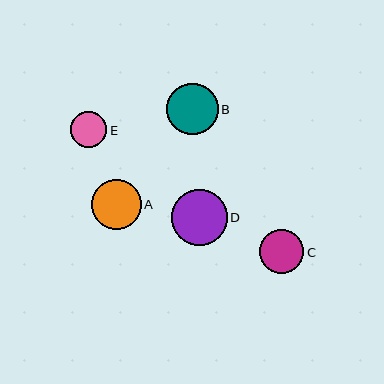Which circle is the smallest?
Circle E is the smallest with a size of approximately 37 pixels.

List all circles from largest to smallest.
From largest to smallest: D, B, A, C, E.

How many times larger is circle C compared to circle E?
Circle C is approximately 1.2 times the size of circle E.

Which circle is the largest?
Circle D is the largest with a size of approximately 56 pixels.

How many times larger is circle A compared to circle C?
Circle A is approximately 1.1 times the size of circle C.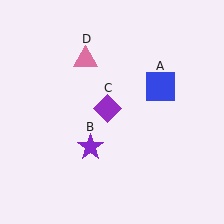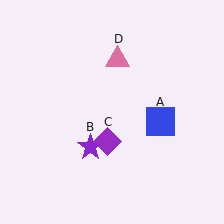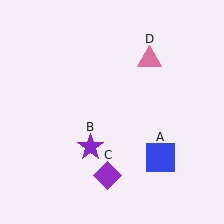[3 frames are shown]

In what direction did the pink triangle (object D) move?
The pink triangle (object D) moved right.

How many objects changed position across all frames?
3 objects changed position: blue square (object A), purple diamond (object C), pink triangle (object D).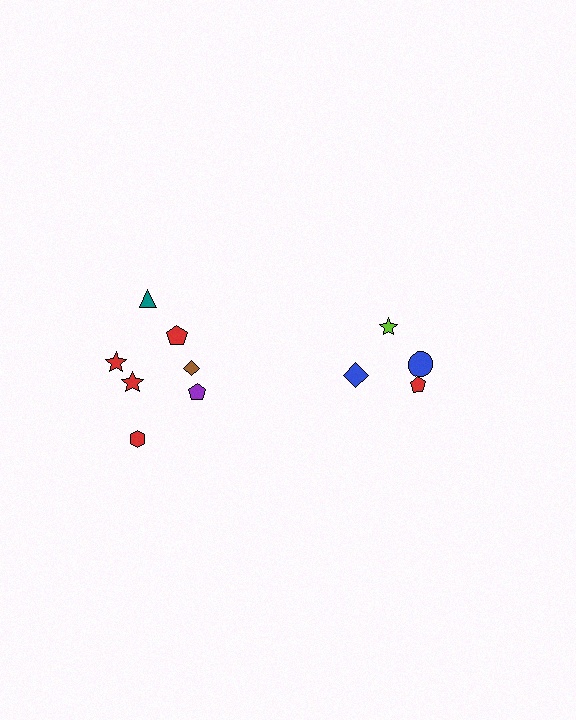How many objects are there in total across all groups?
There are 11 objects.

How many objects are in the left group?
There are 7 objects.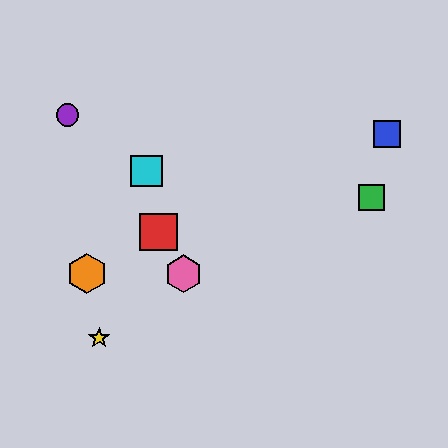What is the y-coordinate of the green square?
The green square is at y≈197.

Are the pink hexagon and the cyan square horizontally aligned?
No, the pink hexagon is at y≈274 and the cyan square is at y≈171.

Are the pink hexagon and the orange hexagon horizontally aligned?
Yes, both are at y≈274.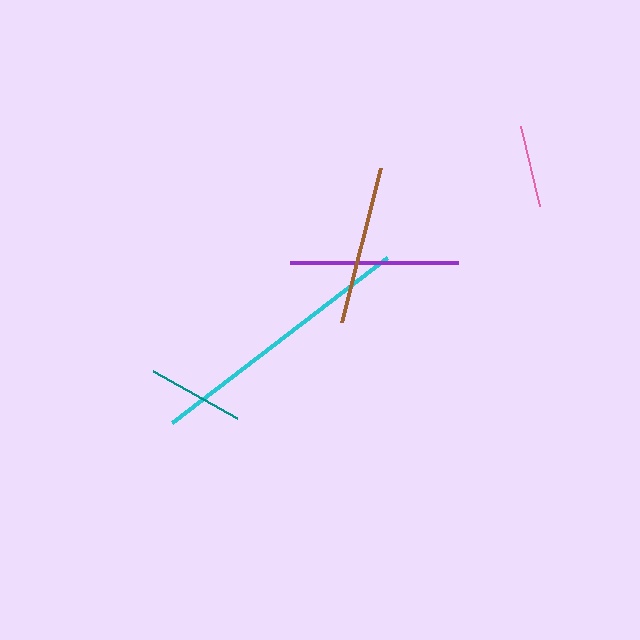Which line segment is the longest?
The cyan line is the longest at approximately 271 pixels.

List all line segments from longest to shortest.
From longest to shortest: cyan, purple, brown, teal, pink.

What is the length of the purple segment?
The purple segment is approximately 168 pixels long.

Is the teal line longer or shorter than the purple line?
The purple line is longer than the teal line.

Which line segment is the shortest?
The pink line is the shortest at approximately 82 pixels.